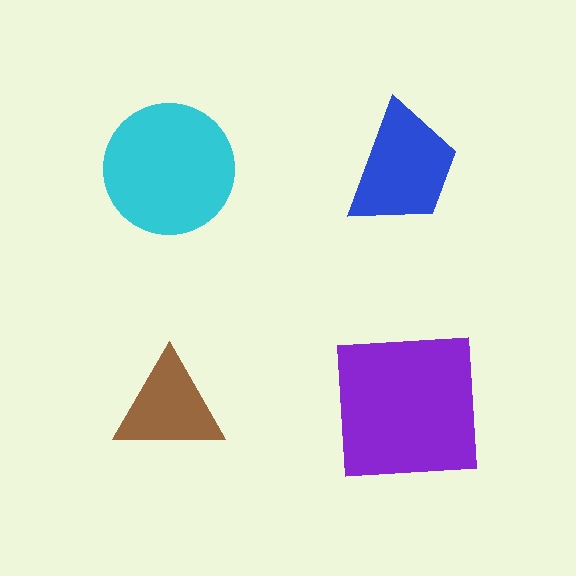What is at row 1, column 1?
A cyan circle.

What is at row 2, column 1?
A brown triangle.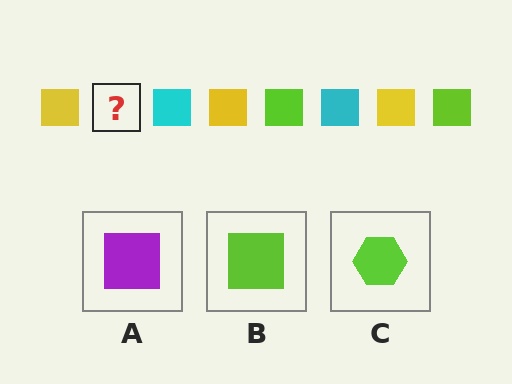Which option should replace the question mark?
Option B.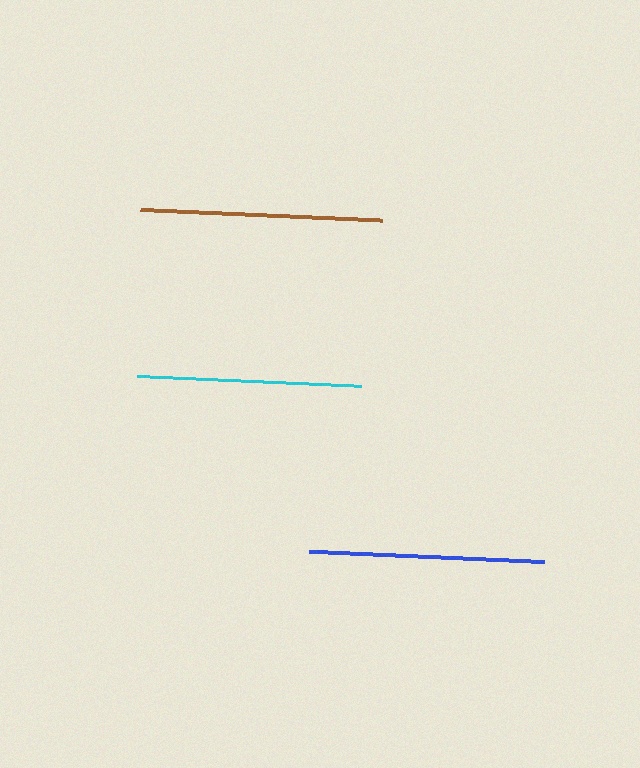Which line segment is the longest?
The brown line is the longest at approximately 242 pixels.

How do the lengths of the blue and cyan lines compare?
The blue and cyan lines are approximately the same length.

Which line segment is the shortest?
The cyan line is the shortest at approximately 224 pixels.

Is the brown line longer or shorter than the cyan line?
The brown line is longer than the cyan line.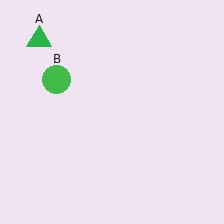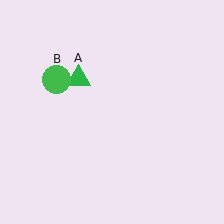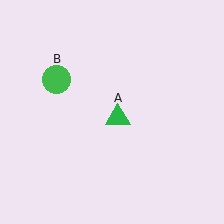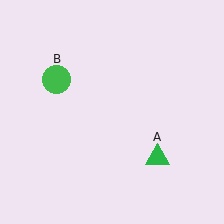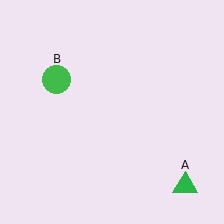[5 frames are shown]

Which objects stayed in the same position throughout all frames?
Green circle (object B) remained stationary.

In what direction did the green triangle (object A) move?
The green triangle (object A) moved down and to the right.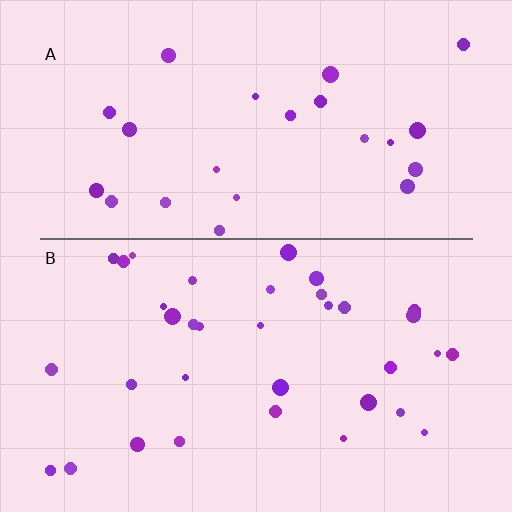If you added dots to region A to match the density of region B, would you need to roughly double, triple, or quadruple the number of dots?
Approximately double.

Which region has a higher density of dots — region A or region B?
B (the bottom).